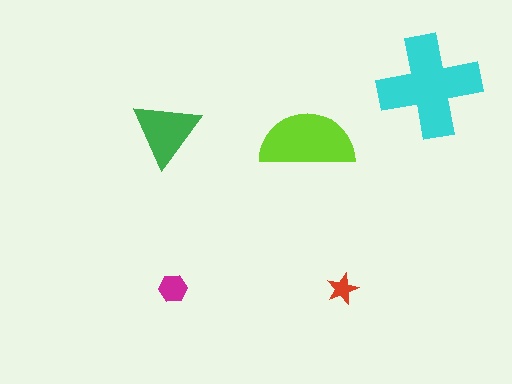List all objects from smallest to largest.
The red star, the magenta hexagon, the green triangle, the lime semicircle, the cyan cross.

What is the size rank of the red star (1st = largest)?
5th.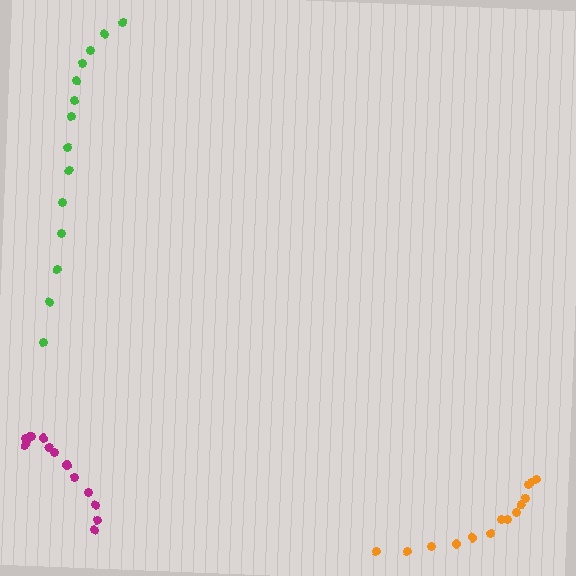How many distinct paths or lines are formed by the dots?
There are 3 distinct paths.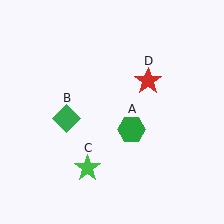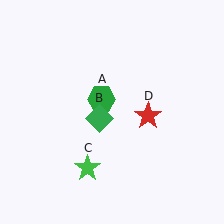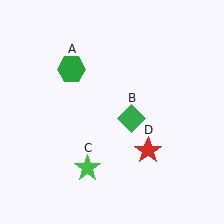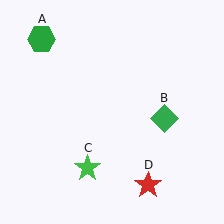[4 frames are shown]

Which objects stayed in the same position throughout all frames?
Green star (object C) remained stationary.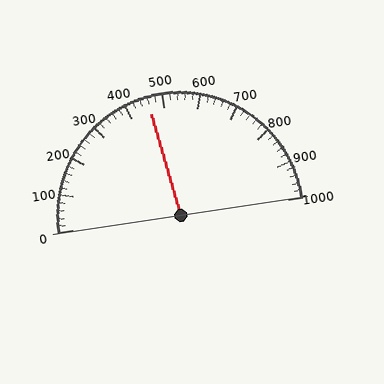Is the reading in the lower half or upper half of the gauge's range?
The reading is in the lower half of the range (0 to 1000).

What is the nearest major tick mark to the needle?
The nearest major tick mark is 500.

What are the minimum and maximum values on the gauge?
The gauge ranges from 0 to 1000.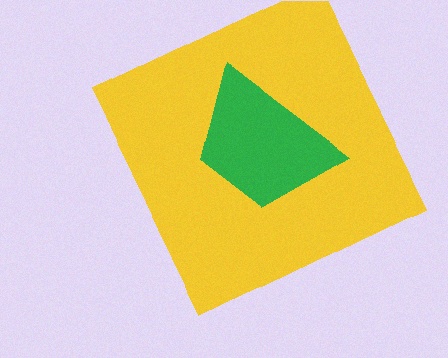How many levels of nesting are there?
2.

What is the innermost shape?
The green trapezoid.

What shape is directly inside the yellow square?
The green trapezoid.